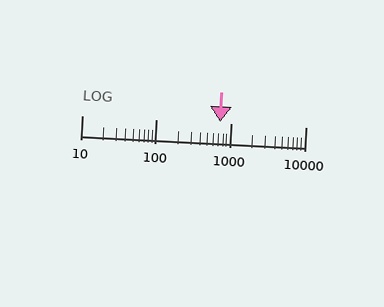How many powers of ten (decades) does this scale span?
The scale spans 3 decades, from 10 to 10000.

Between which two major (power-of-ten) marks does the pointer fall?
The pointer is between 100 and 1000.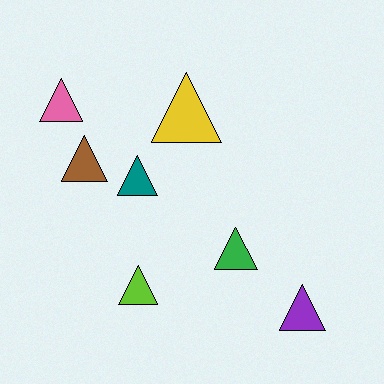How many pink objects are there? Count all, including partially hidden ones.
There is 1 pink object.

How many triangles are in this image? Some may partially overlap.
There are 7 triangles.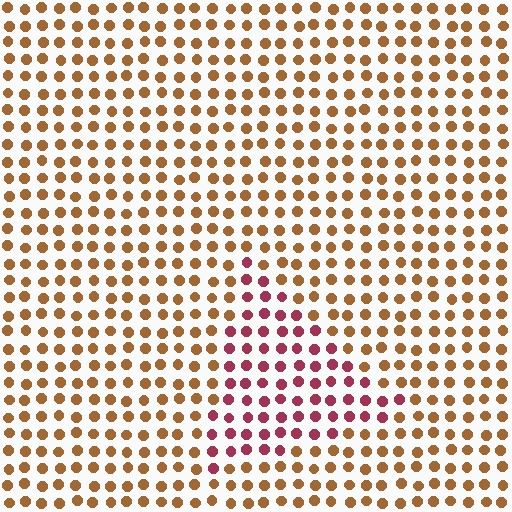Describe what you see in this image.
The image is filled with small brown elements in a uniform arrangement. A triangle-shaped region is visible where the elements are tinted to a slightly different hue, forming a subtle color boundary.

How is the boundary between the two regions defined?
The boundary is defined purely by a slight shift in hue (about 47 degrees). Spacing, size, and orientation are identical on both sides.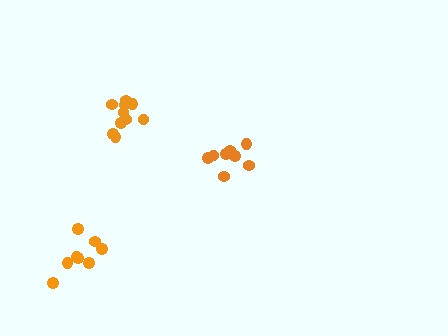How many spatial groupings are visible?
There are 3 spatial groupings.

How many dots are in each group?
Group 1: 10 dots, Group 2: 8 dots, Group 3: 8 dots (26 total).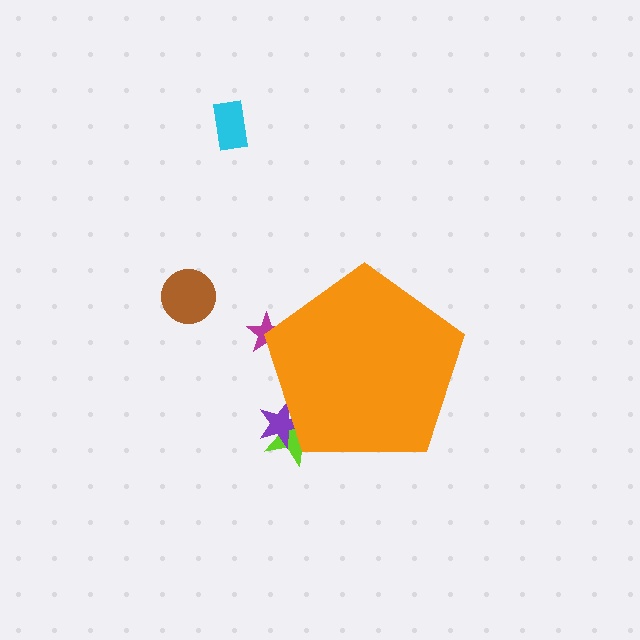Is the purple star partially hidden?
Yes, the purple star is partially hidden behind the orange pentagon.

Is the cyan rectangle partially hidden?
No, the cyan rectangle is fully visible.